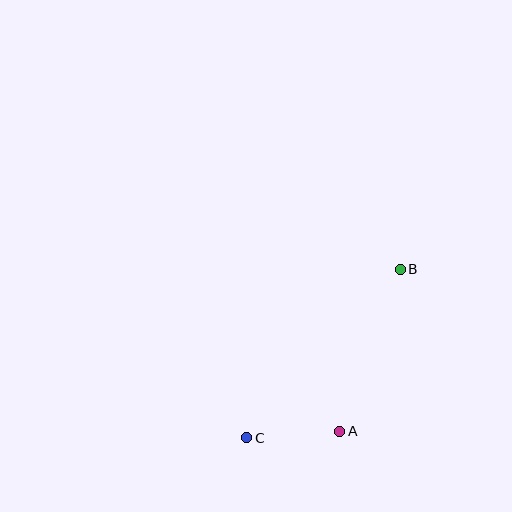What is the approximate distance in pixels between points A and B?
The distance between A and B is approximately 173 pixels.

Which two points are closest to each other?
Points A and C are closest to each other.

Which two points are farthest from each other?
Points B and C are farthest from each other.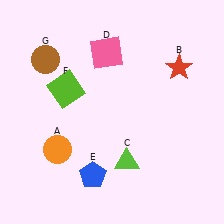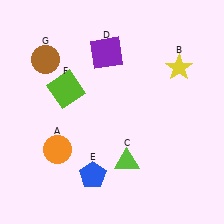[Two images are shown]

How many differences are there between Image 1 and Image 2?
There are 2 differences between the two images.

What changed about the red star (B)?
In Image 1, B is red. In Image 2, it changed to yellow.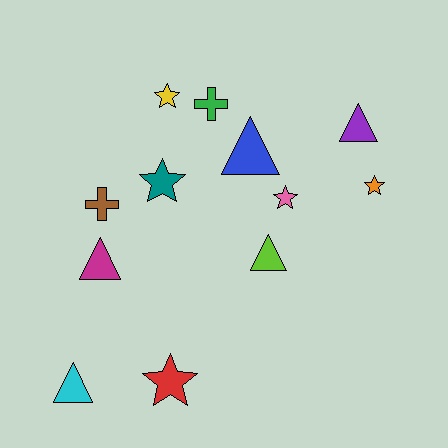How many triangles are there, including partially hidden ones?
There are 5 triangles.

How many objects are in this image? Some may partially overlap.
There are 12 objects.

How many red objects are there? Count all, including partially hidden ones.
There is 1 red object.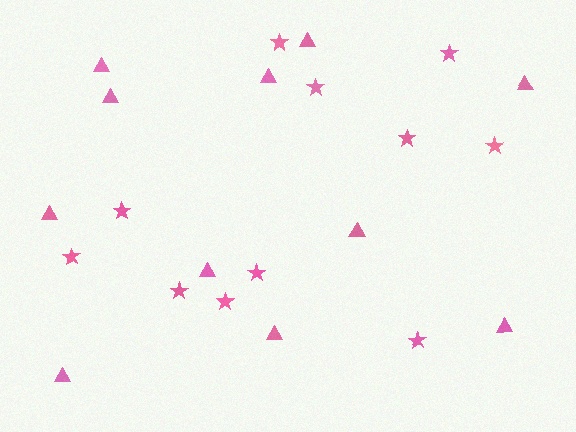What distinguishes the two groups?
There are 2 groups: one group of stars (11) and one group of triangles (11).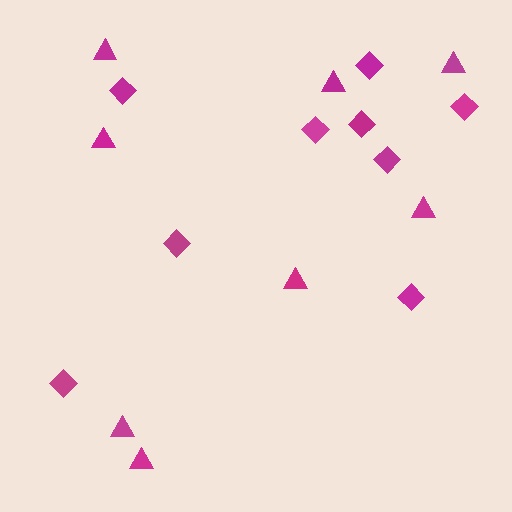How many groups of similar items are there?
There are 2 groups: one group of triangles (8) and one group of diamonds (9).